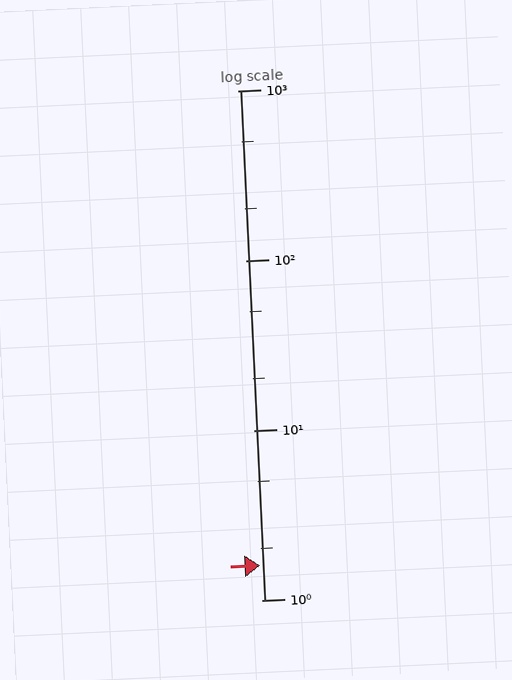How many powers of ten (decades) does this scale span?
The scale spans 3 decades, from 1 to 1000.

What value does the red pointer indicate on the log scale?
The pointer indicates approximately 1.6.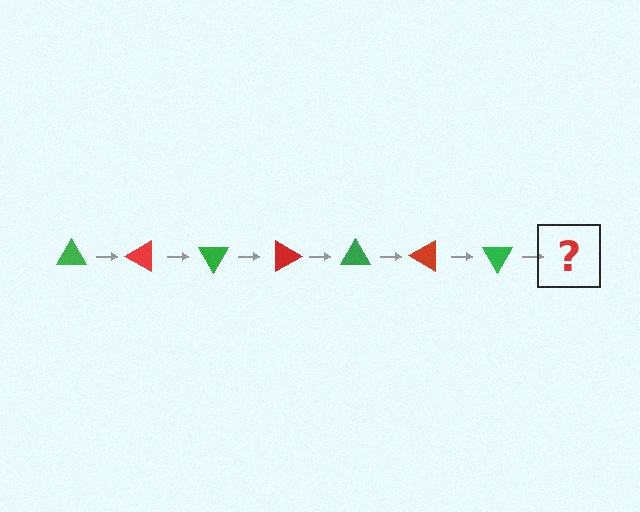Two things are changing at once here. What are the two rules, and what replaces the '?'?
The two rules are that it rotates 30 degrees each step and the color cycles through green and red. The '?' should be a red triangle, rotated 210 degrees from the start.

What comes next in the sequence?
The next element should be a red triangle, rotated 210 degrees from the start.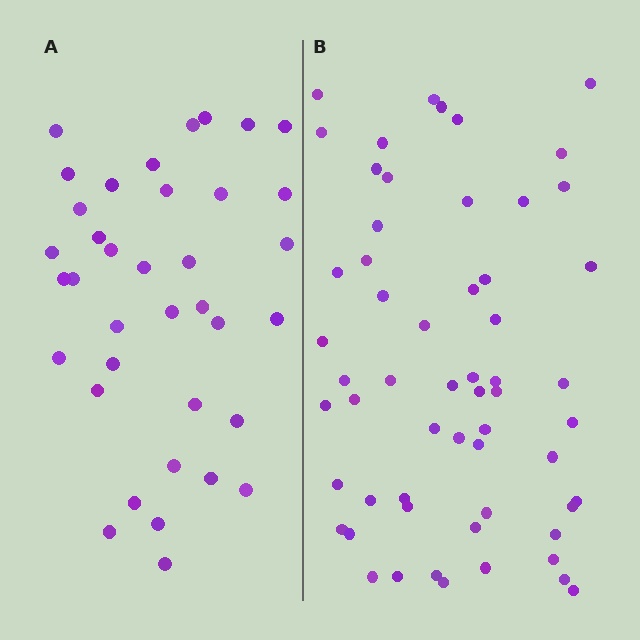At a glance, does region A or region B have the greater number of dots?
Region B (the right region) has more dots.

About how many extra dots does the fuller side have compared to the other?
Region B has approximately 20 more dots than region A.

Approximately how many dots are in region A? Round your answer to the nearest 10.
About 40 dots. (The exact count is 37, which rounds to 40.)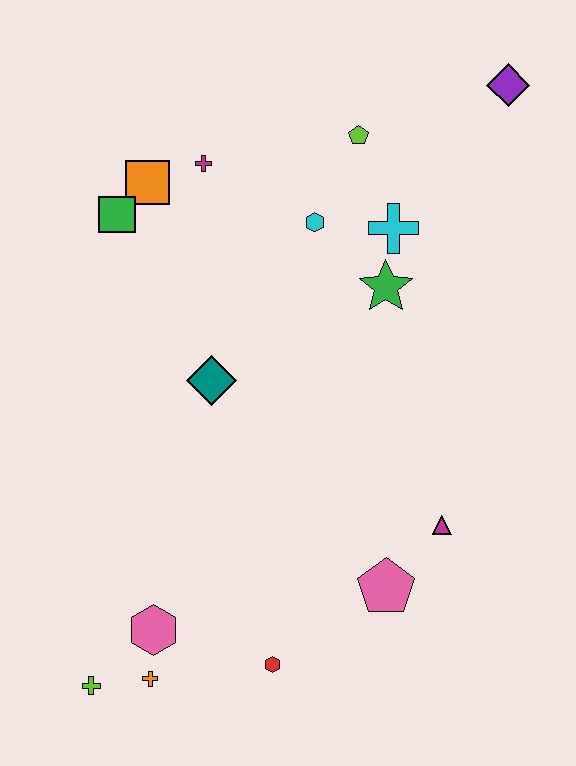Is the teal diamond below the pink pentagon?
No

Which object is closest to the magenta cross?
The orange square is closest to the magenta cross.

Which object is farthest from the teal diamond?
The purple diamond is farthest from the teal diamond.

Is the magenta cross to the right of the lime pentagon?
No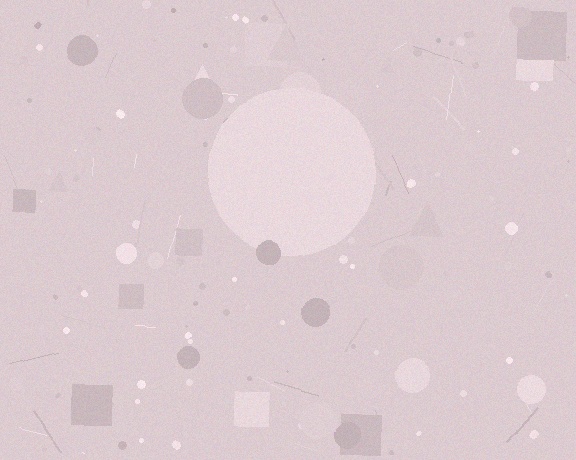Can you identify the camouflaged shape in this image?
The camouflaged shape is a circle.